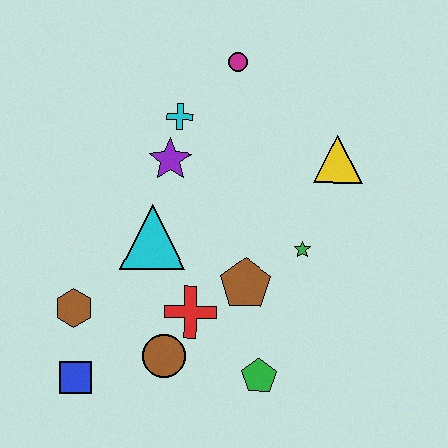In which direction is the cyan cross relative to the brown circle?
The cyan cross is above the brown circle.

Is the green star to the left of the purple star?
No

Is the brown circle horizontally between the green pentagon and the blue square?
Yes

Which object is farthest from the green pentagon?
The magenta circle is farthest from the green pentagon.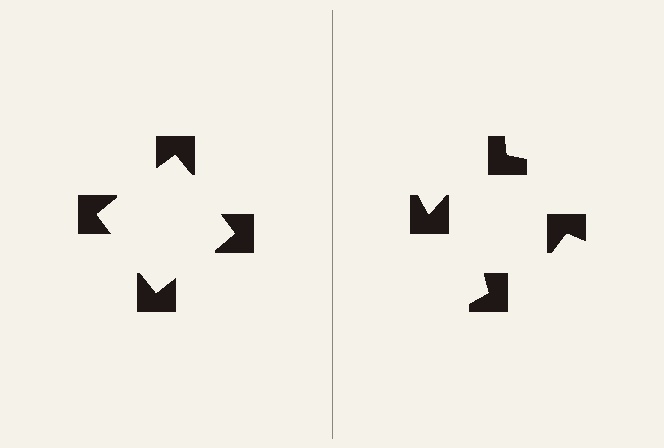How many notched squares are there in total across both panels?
8 — 4 on each side.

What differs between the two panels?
The notched squares are positioned identically on both sides; only the wedge orientations differ. On the left they align to a square; on the right they are misaligned.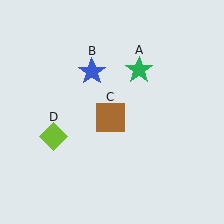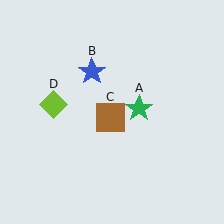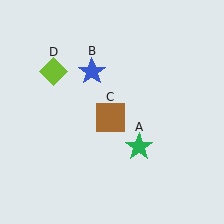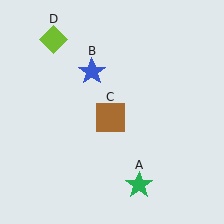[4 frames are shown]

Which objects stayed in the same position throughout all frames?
Blue star (object B) and brown square (object C) remained stationary.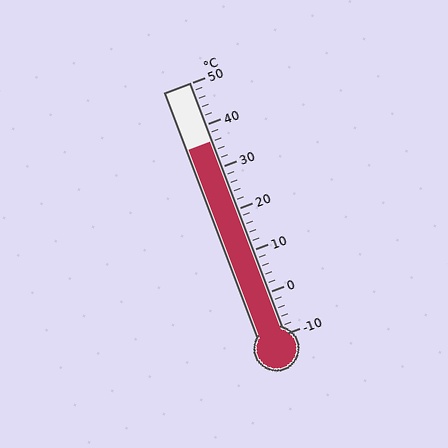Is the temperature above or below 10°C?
The temperature is above 10°C.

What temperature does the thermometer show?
The thermometer shows approximately 36°C.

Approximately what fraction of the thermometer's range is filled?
The thermometer is filled to approximately 75% of its range.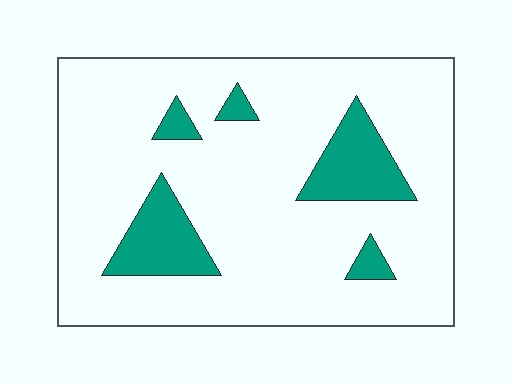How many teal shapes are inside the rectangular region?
5.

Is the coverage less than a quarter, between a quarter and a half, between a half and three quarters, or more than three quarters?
Less than a quarter.